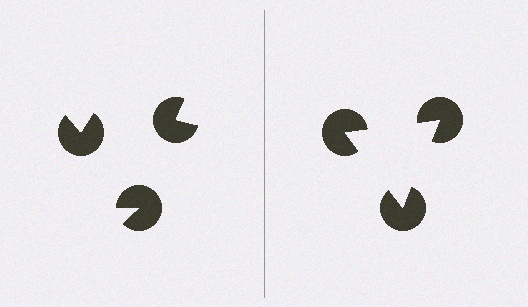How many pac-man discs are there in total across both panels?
6 — 3 on each side.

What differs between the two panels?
The pac-man discs are positioned identically on both sides; only the wedge orientations differ. On the right they align to a triangle; on the left they are misaligned.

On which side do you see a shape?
An illusory triangle appears on the right side. On the left side the wedge cuts are rotated, so no coherent shape forms.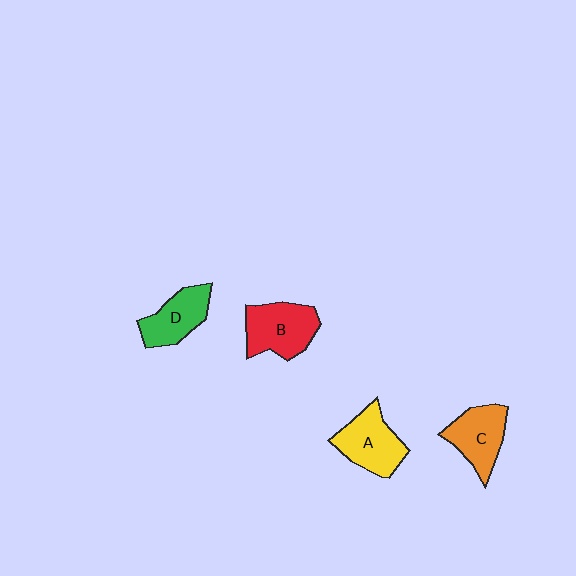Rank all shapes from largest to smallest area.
From largest to smallest: B (red), A (yellow), C (orange), D (green).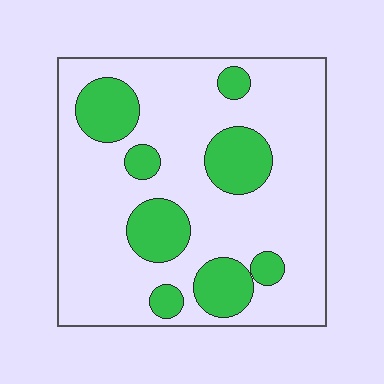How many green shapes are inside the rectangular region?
8.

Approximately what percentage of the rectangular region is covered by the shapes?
Approximately 25%.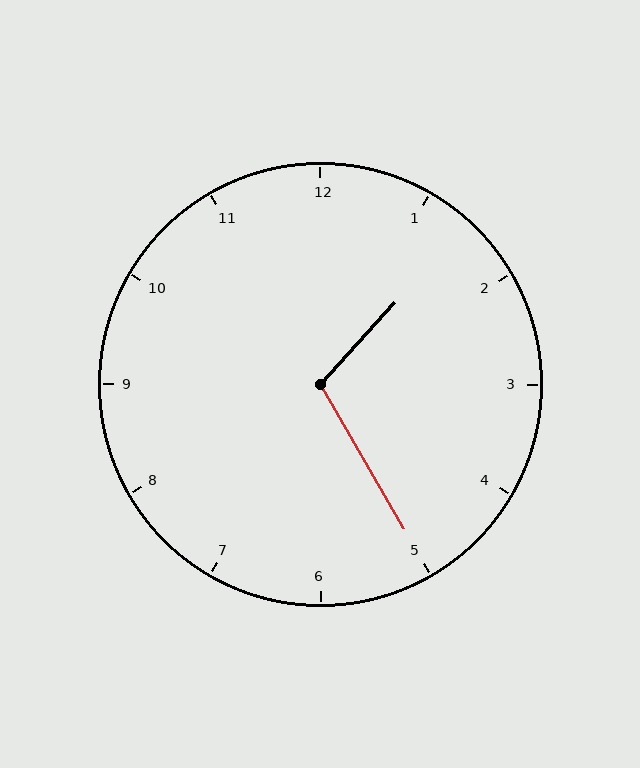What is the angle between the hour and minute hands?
Approximately 108 degrees.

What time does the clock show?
1:25.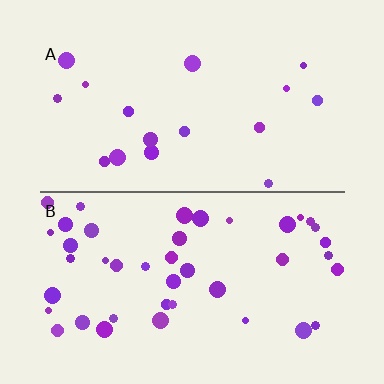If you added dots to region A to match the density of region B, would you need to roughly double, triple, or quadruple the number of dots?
Approximately triple.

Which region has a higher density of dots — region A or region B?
B (the bottom).